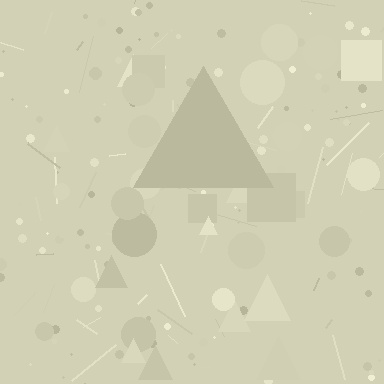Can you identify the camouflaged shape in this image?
The camouflaged shape is a triangle.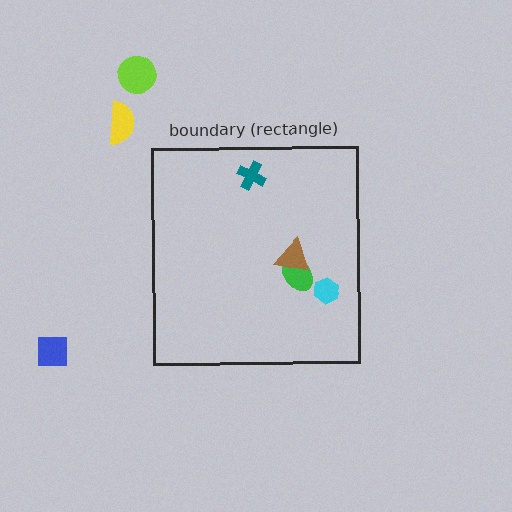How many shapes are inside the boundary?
4 inside, 3 outside.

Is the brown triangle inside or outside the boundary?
Inside.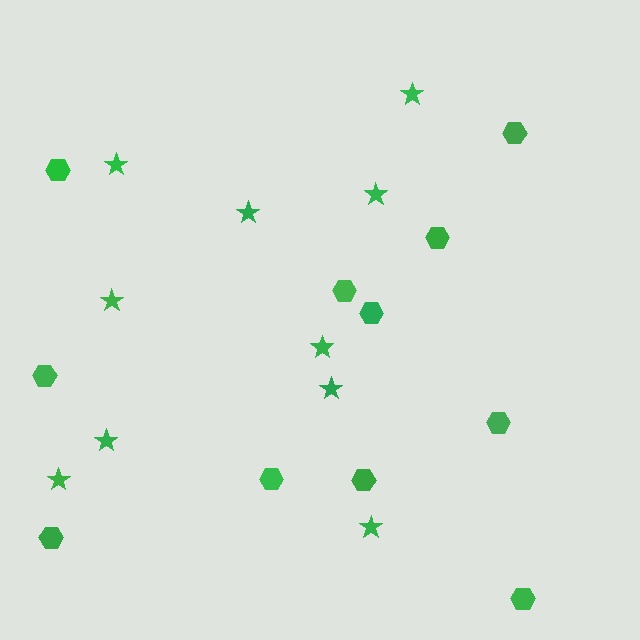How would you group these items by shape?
There are 2 groups: one group of stars (10) and one group of hexagons (11).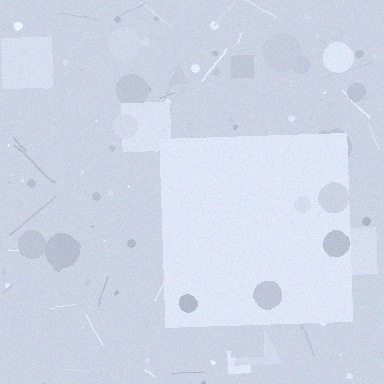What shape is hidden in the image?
A square is hidden in the image.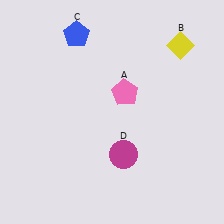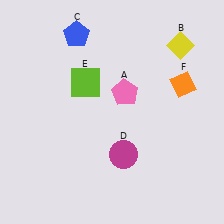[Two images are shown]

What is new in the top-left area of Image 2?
A lime square (E) was added in the top-left area of Image 2.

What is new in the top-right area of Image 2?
An orange diamond (F) was added in the top-right area of Image 2.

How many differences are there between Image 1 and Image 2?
There are 2 differences between the two images.